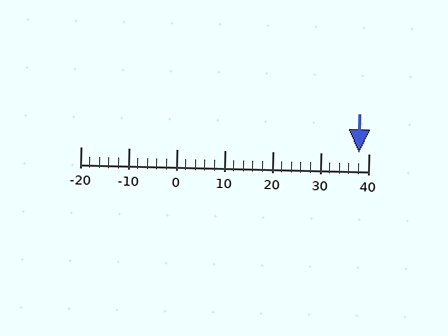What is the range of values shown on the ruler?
The ruler shows values from -20 to 40.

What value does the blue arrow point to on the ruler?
The blue arrow points to approximately 38.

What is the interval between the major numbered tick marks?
The major tick marks are spaced 10 units apart.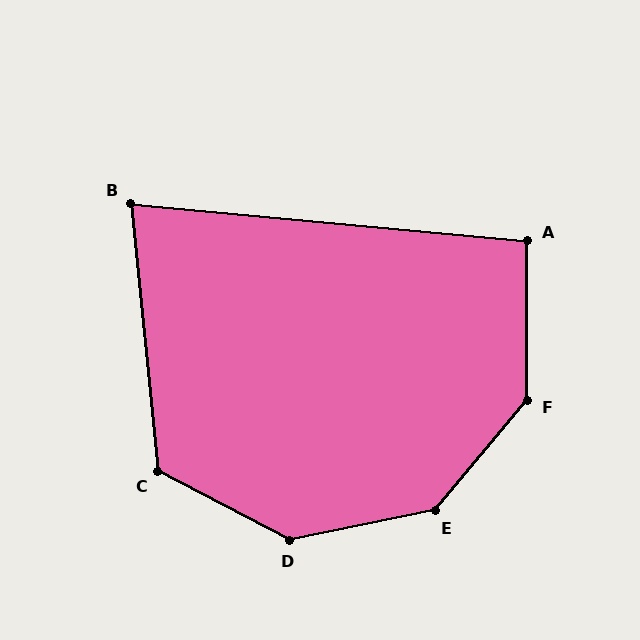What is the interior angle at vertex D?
Approximately 141 degrees (obtuse).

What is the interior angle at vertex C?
Approximately 123 degrees (obtuse).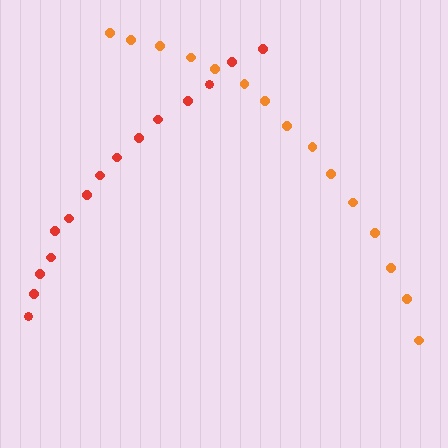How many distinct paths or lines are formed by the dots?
There are 2 distinct paths.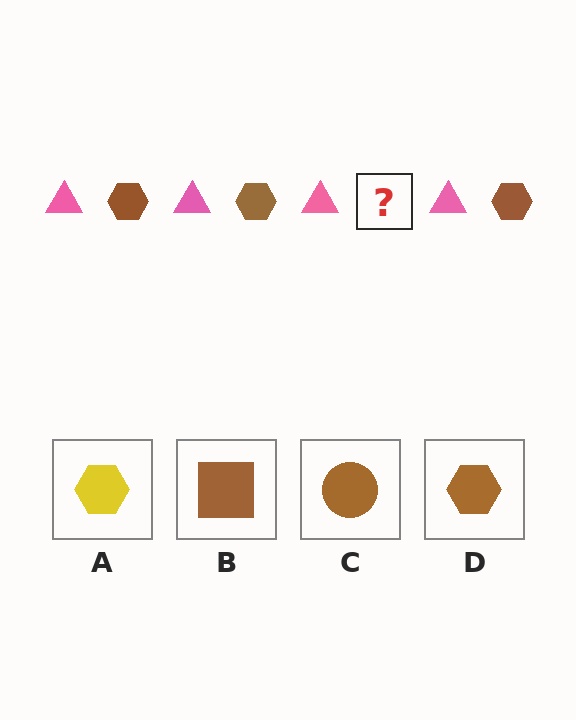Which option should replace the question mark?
Option D.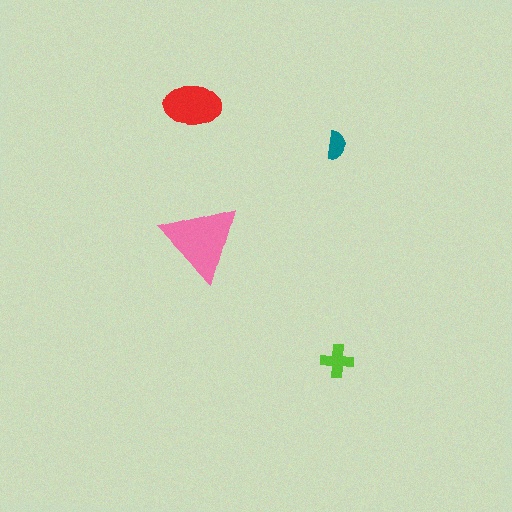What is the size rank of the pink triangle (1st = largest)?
1st.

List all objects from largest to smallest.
The pink triangle, the red ellipse, the lime cross, the teal semicircle.